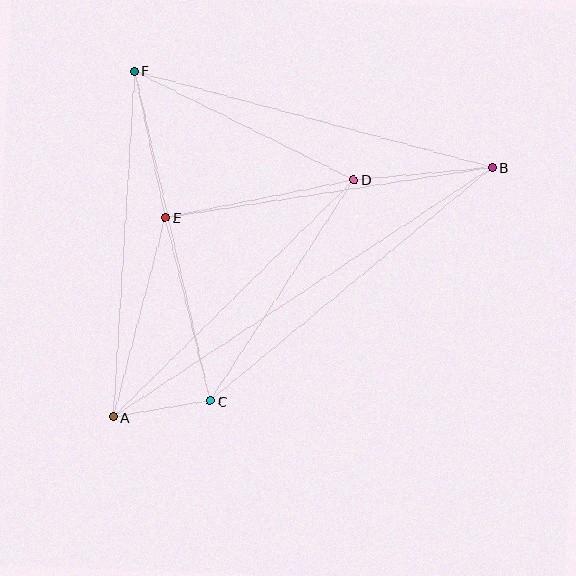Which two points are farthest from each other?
Points A and B are farthest from each other.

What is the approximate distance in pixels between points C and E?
The distance between C and E is approximately 189 pixels.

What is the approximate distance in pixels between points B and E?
The distance between B and E is approximately 331 pixels.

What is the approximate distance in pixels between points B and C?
The distance between B and C is approximately 366 pixels.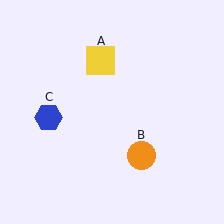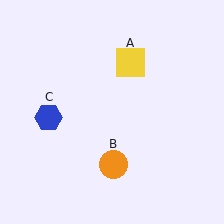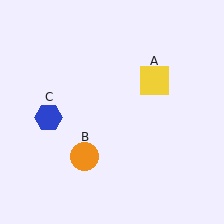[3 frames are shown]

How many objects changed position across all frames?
2 objects changed position: yellow square (object A), orange circle (object B).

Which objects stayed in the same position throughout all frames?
Blue hexagon (object C) remained stationary.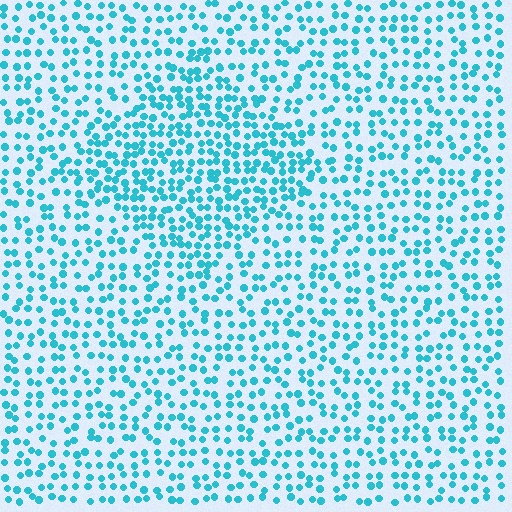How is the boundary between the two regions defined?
The boundary is defined by a change in element density (approximately 1.6x ratio). All elements are the same color, size, and shape.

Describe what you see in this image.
The image contains small cyan elements arranged at two different densities. A diamond-shaped region is visible where the elements are more densely packed than the surrounding area.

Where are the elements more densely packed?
The elements are more densely packed inside the diamond boundary.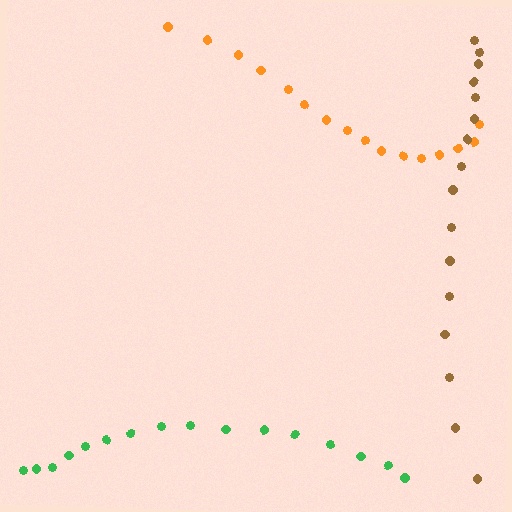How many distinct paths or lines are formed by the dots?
There are 3 distinct paths.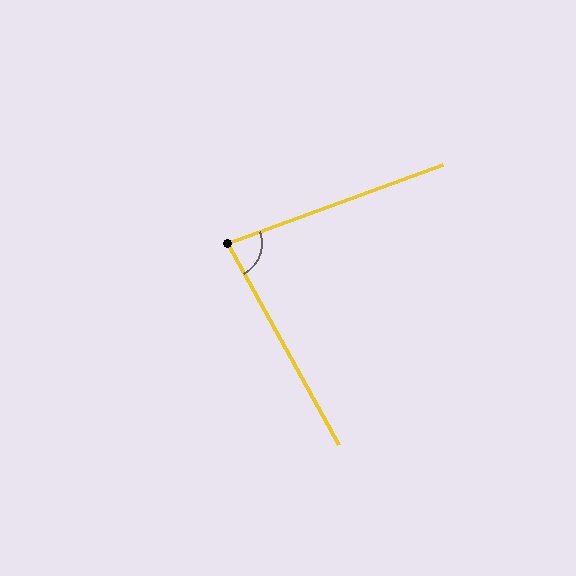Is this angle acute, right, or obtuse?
It is acute.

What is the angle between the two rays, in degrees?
Approximately 81 degrees.